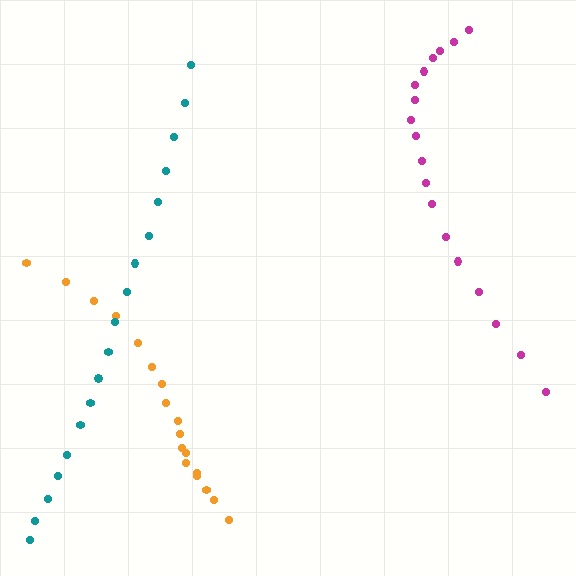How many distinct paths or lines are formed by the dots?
There are 3 distinct paths.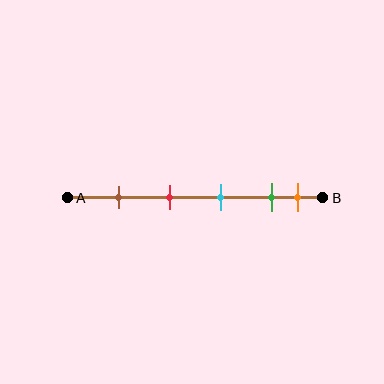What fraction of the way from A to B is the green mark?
The green mark is approximately 80% (0.8) of the way from A to B.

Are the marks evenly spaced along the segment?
No, the marks are not evenly spaced.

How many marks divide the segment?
There are 5 marks dividing the segment.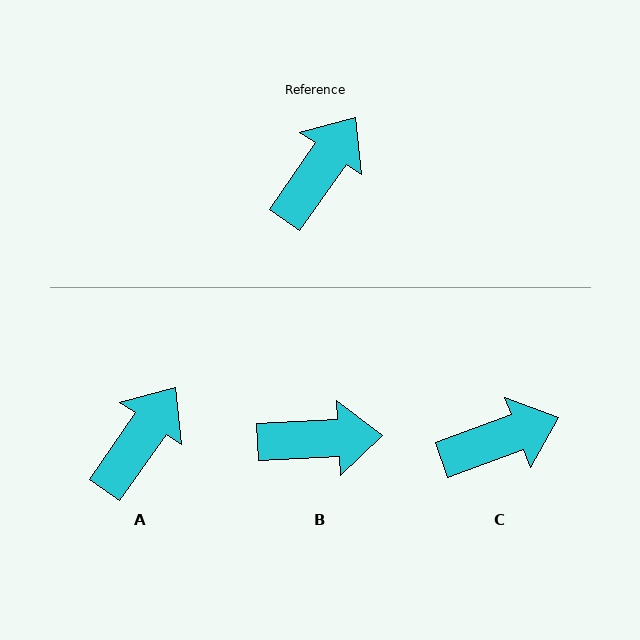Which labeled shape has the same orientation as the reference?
A.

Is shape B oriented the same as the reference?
No, it is off by about 52 degrees.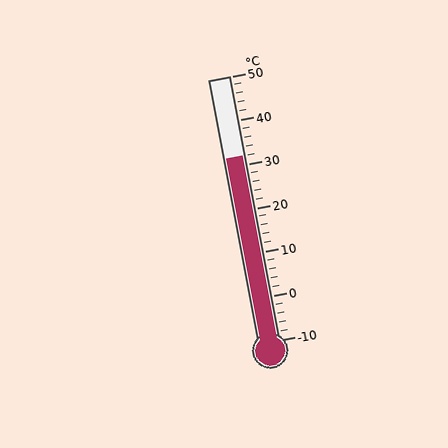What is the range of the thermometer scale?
The thermometer scale ranges from -10°C to 50°C.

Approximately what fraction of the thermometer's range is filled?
The thermometer is filled to approximately 70% of its range.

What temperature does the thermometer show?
The thermometer shows approximately 32°C.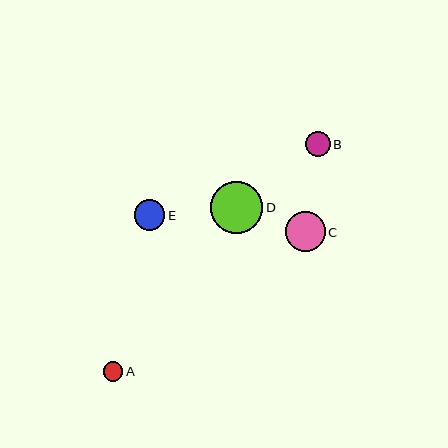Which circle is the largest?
Circle D is the largest with a size of approximately 52 pixels.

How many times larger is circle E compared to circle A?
Circle E is approximately 1.6 times the size of circle A.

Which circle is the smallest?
Circle A is the smallest with a size of approximately 19 pixels.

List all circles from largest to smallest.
From largest to smallest: D, C, E, B, A.